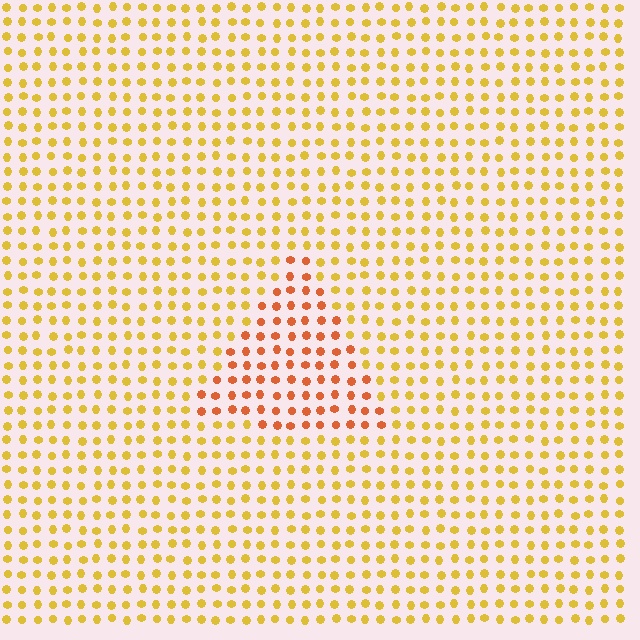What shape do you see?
I see a triangle.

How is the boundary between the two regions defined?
The boundary is defined purely by a slight shift in hue (about 33 degrees). Spacing, size, and orientation are identical on both sides.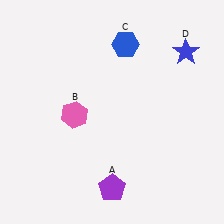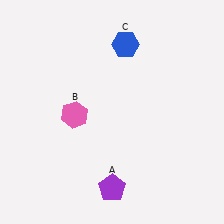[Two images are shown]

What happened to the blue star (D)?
The blue star (D) was removed in Image 2. It was in the top-right area of Image 1.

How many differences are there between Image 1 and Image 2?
There is 1 difference between the two images.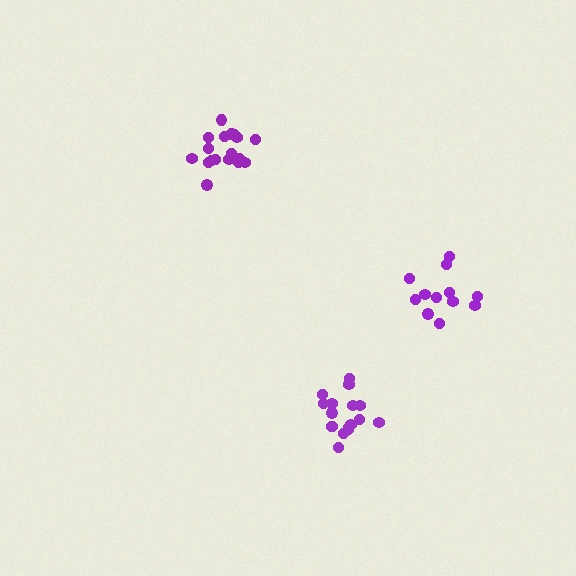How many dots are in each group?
Group 1: 18 dots, Group 2: 12 dots, Group 3: 17 dots (47 total).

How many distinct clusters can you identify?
There are 3 distinct clusters.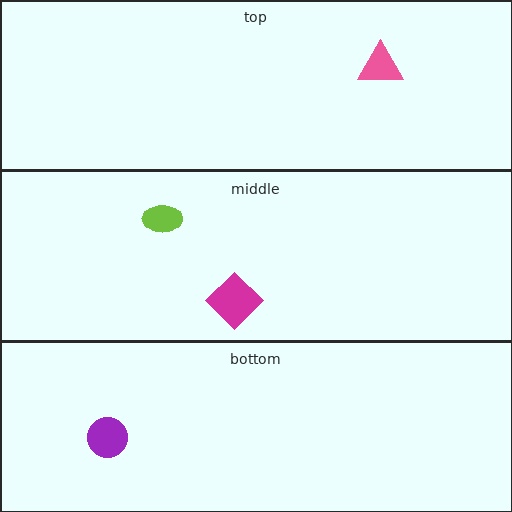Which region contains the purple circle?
The bottom region.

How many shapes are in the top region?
1.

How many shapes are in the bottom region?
1.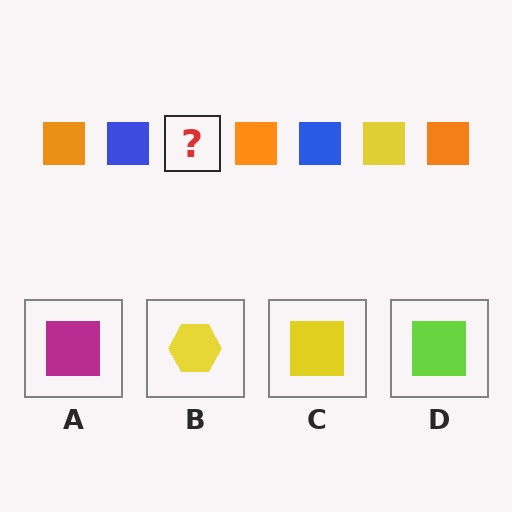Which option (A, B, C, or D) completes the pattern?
C.